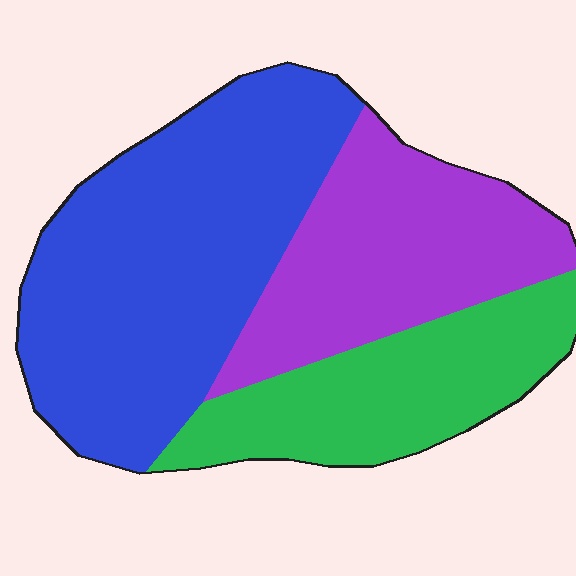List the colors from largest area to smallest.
From largest to smallest: blue, purple, green.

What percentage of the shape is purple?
Purple covers roughly 30% of the shape.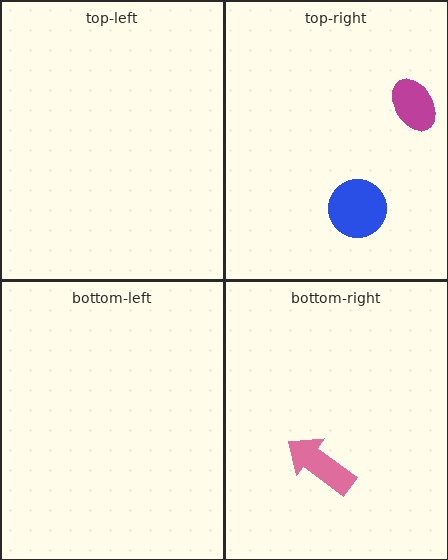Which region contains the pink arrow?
The bottom-right region.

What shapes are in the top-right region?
The blue circle, the magenta ellipse.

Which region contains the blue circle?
The top-right region.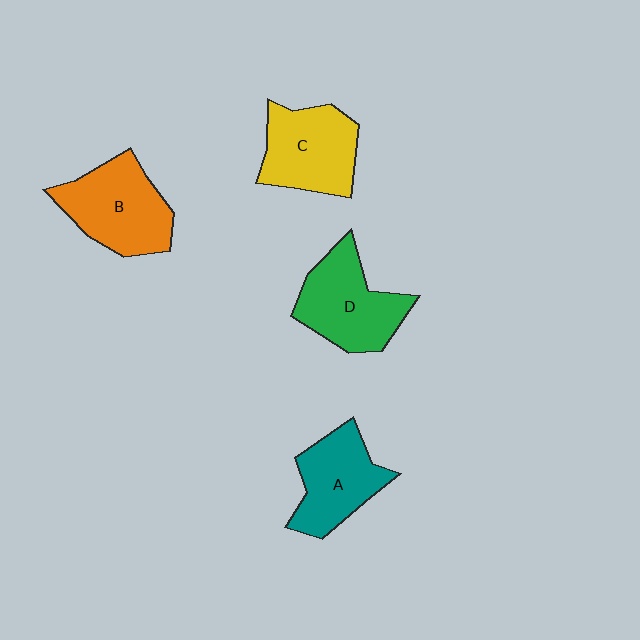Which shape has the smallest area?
Shape A (teal).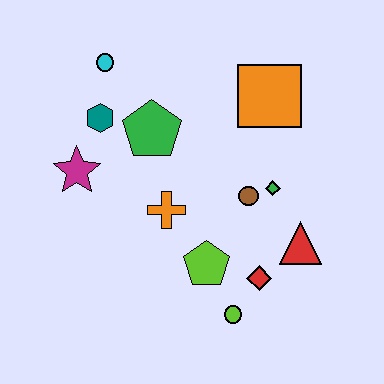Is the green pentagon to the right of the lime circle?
No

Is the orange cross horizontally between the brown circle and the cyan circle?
Yes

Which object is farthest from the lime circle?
The cyan circle is farthest from the lime circle.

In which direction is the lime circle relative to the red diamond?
The lime circle is below the red diamond.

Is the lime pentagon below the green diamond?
Yes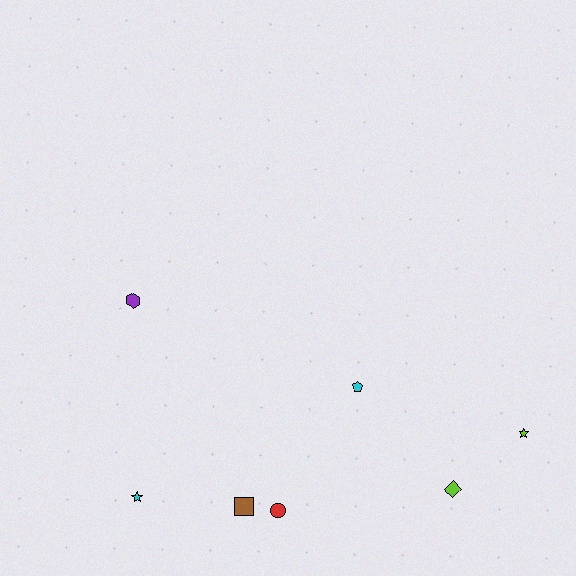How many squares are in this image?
There is 1 square.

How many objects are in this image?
There are 7 objects.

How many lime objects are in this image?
There are 2 lime objects.